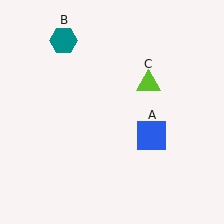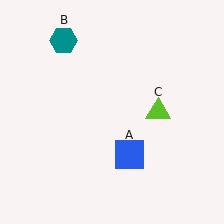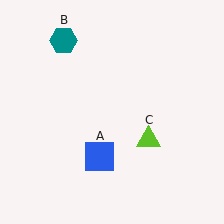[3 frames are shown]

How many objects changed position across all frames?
2 objects changed position: blue square (object A), lime triangle (object C).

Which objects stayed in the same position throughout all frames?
Teal hexagon (object B) remained stationary.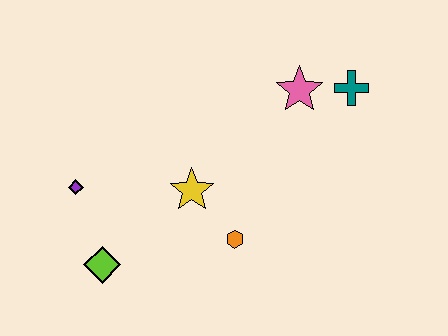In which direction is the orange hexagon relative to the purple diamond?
The orange hexagon is to the right of the purple diamond.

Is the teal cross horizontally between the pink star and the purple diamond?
No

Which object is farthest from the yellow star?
The teal cross is farthest from the yellow star.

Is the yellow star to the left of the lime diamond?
No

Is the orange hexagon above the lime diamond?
Yes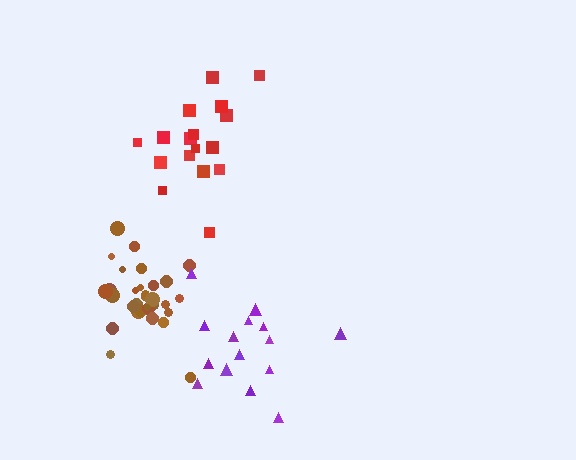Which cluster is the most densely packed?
Brown.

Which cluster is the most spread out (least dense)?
Purple.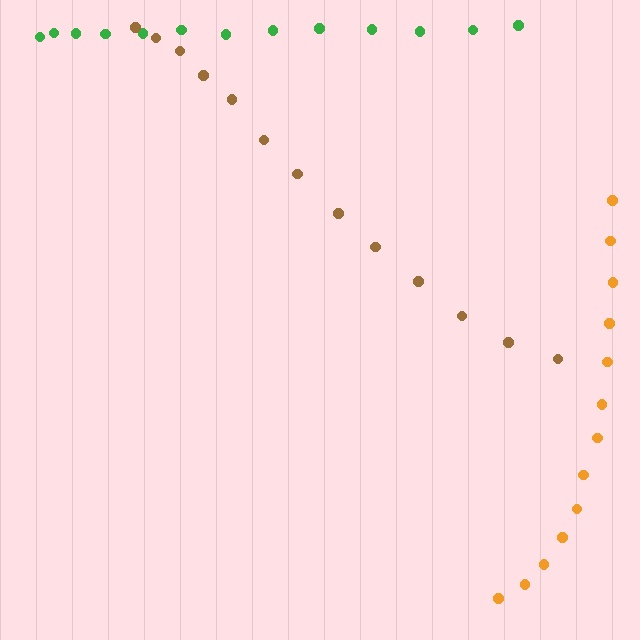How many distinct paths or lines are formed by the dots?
There are 3 distinct paths.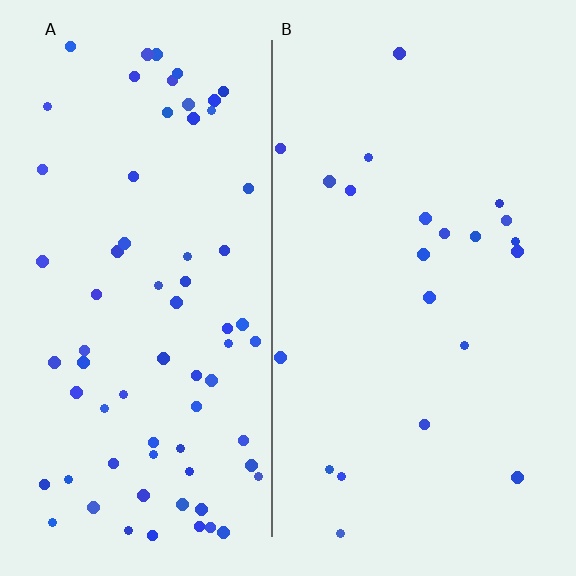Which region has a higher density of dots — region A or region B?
A (the left).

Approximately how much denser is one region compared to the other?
Approximately 3.2× — region A over region B.